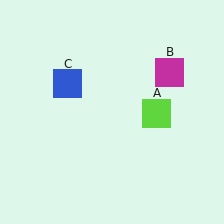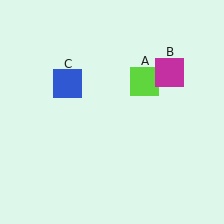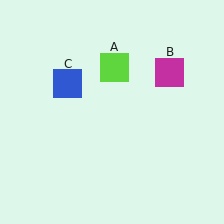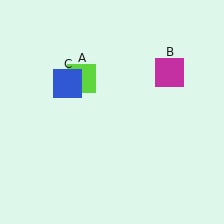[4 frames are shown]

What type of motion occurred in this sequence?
The lime square (object A) rotated counterclockwise around the center of the scene.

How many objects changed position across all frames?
1 object changed position: lime square (object A).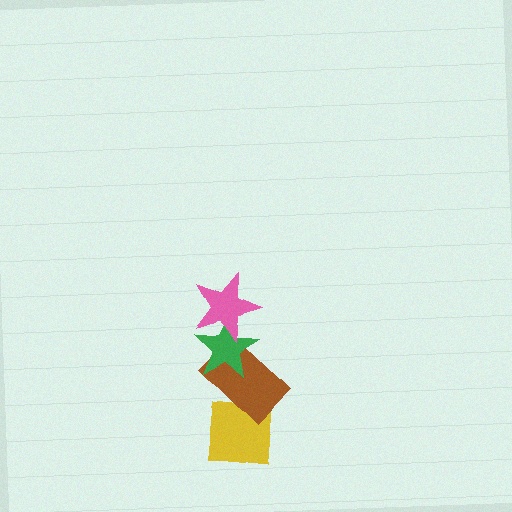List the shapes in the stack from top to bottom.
From top to bottom: the pink star, the green star, the brown rectangle, the yellow square.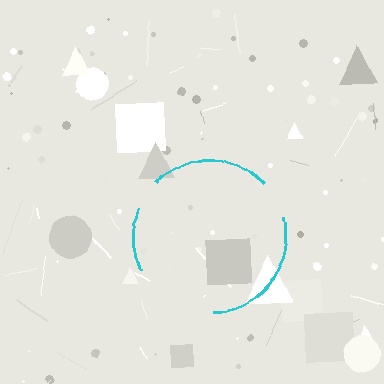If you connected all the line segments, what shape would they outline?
They would outline a circle.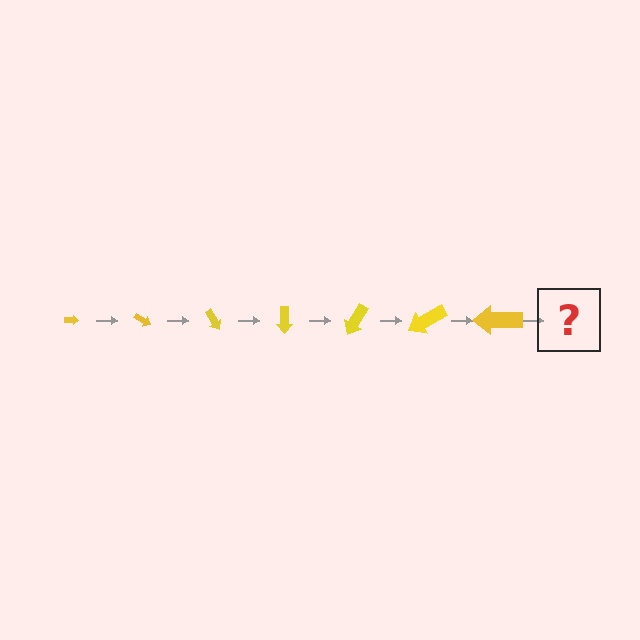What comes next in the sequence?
The next element should be an arrow, larger than the previous one and rotated 210 degrees from the start.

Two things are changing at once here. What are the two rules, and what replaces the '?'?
The two rules are that the arrow grows larger each step and it rotates 30 degrees each step. The '?' should be an arrow, larger than the previous one and rotated 210 degrees from the start.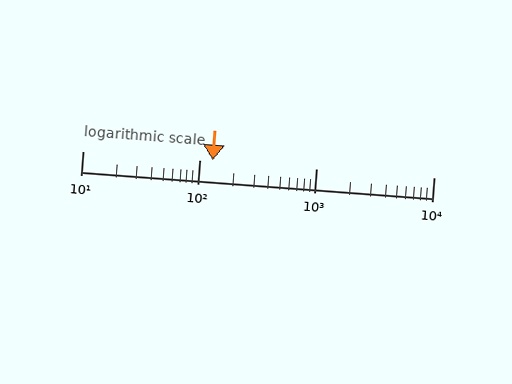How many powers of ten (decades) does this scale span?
The scale spans 3 decades, from 10 to 10000.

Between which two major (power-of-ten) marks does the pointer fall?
The pointer is between 100 and 1000.